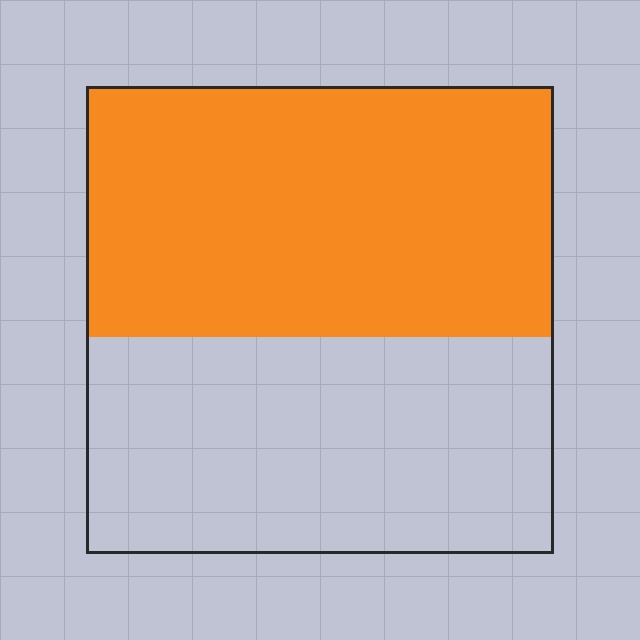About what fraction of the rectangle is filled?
About one half (1/2).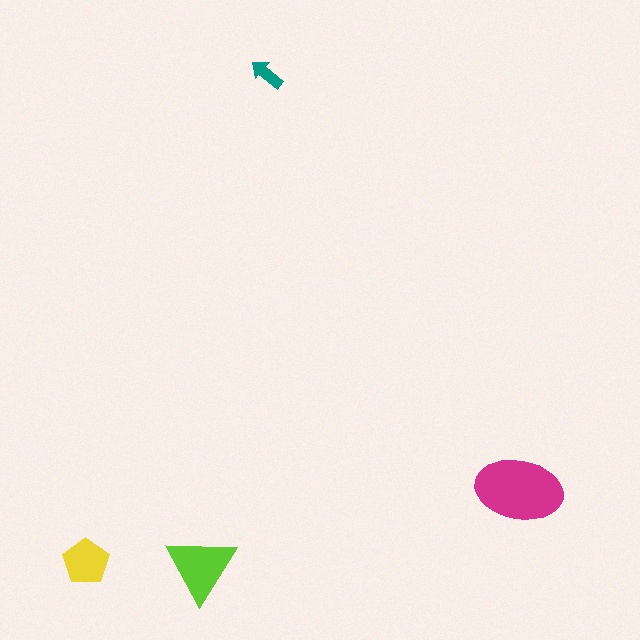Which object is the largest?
The magenta ellipse.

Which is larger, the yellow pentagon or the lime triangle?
The lime triangle.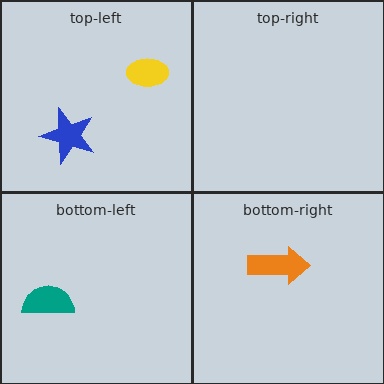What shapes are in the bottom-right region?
The orange arrow.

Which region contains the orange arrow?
The bottom-right region.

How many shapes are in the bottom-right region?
1.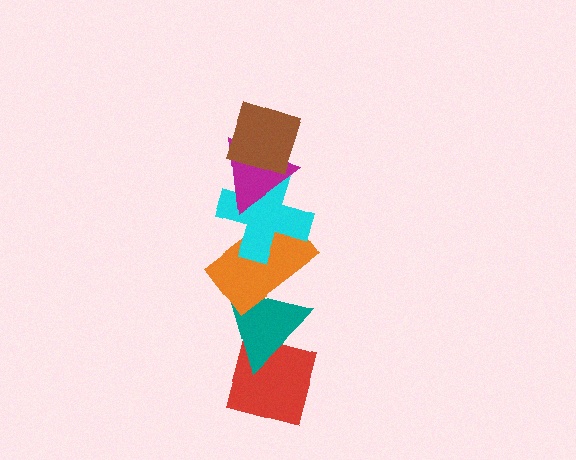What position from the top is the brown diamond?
The brown diamond is 1st from the top.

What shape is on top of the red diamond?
The teal triangle is on top of the red diamond.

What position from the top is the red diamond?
The red diamond is 6th from the top.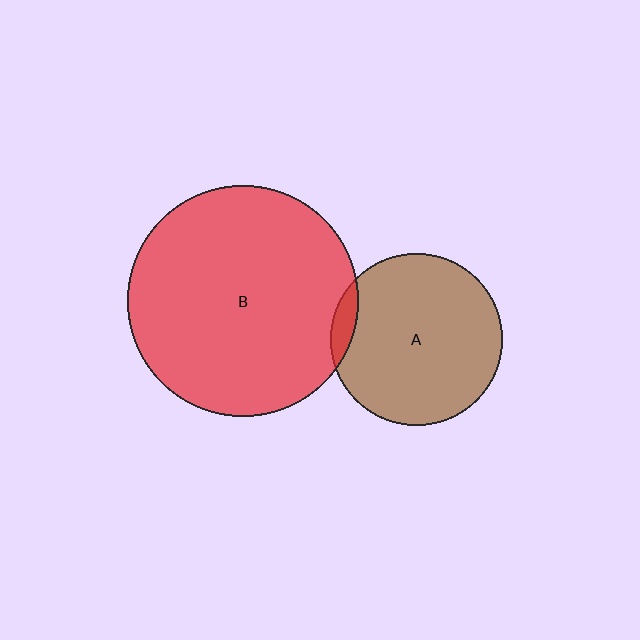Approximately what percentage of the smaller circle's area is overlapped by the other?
Approximately 5%.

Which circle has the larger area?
Circle B (red).